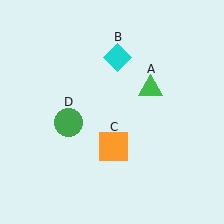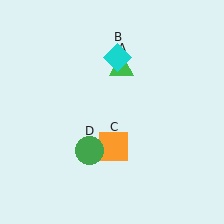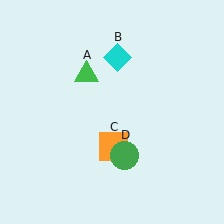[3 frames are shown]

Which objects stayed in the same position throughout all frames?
Cyan diamond (object B) and orange square (object C) remained stationary.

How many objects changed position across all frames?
2 objects changed position: green triangle (object A), green circle (object D).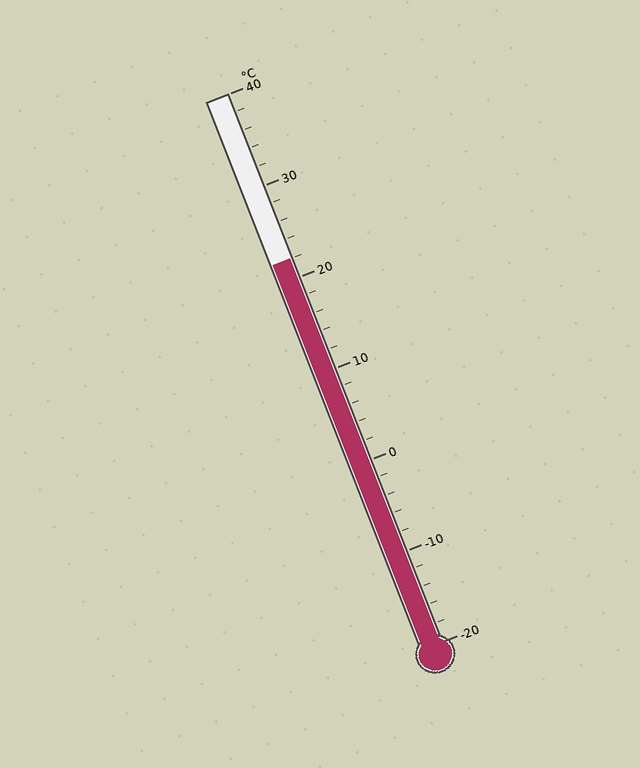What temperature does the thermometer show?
The thermometer shows approximately 22°C.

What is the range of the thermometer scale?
The thermometer scale ranges from -20°C to 40°C.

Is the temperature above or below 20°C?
The temperature is above 20°C.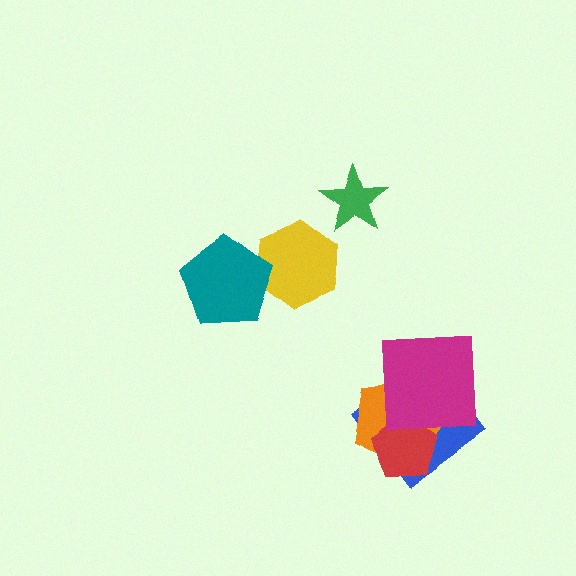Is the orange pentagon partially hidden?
Yes, it is partially covered by another shape.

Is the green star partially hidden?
No, no other shape covers it.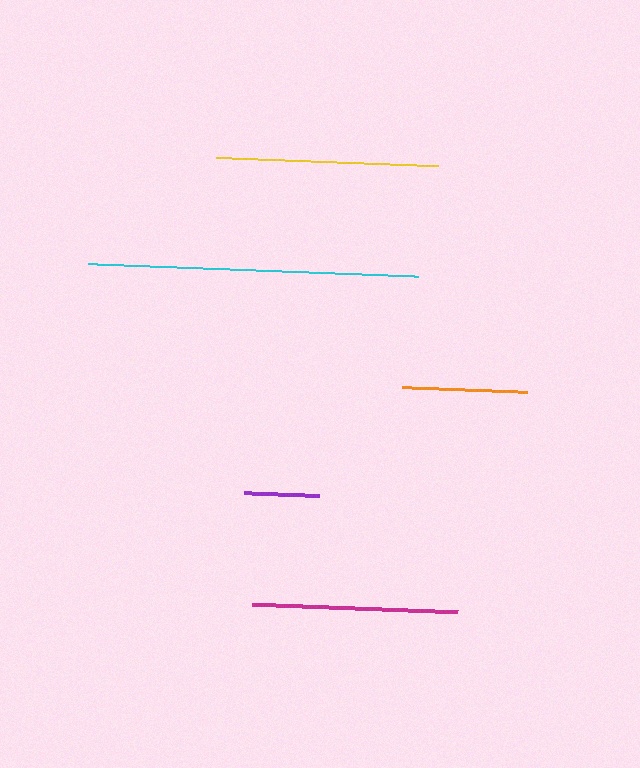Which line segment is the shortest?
The purple line is the shortest at approximately 75 pixels.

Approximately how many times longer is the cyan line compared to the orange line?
The cyan line is approximately 2.6 times the length of the orange line.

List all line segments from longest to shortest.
From longest to shortest: cyan, yellow, magenta, orange, purple.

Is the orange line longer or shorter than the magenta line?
The magenta line is longer than the orange line.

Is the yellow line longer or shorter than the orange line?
The yellow line is longer than the orange line.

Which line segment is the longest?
The cyan line is the longest at approximately 330 pixels.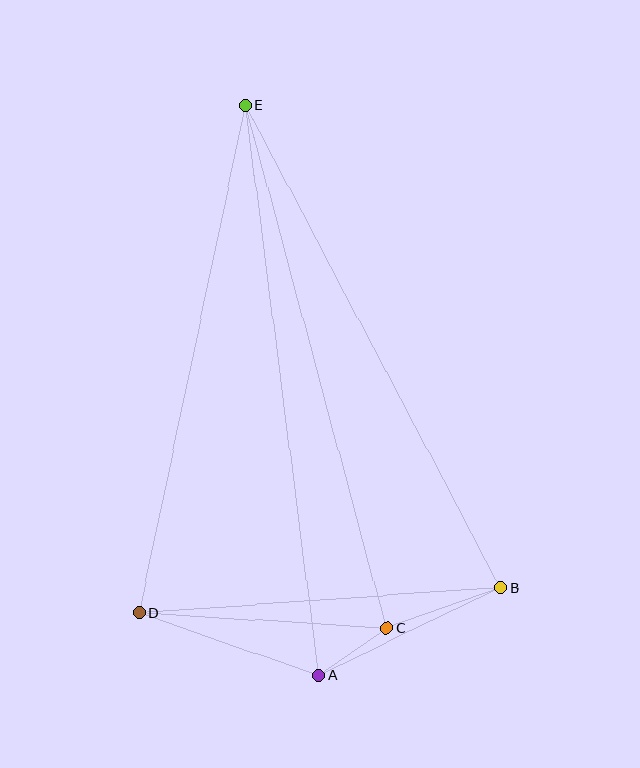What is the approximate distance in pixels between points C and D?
The distance between C and D is approximately 248 pixels.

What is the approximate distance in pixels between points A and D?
The distance between A and D is approximately 190 pixels.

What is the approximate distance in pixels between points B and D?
The distance between B and D is approximately 362 pixels.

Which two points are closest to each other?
Points A and C are closest to each other.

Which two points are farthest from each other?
Points A and E are farthest from each other.